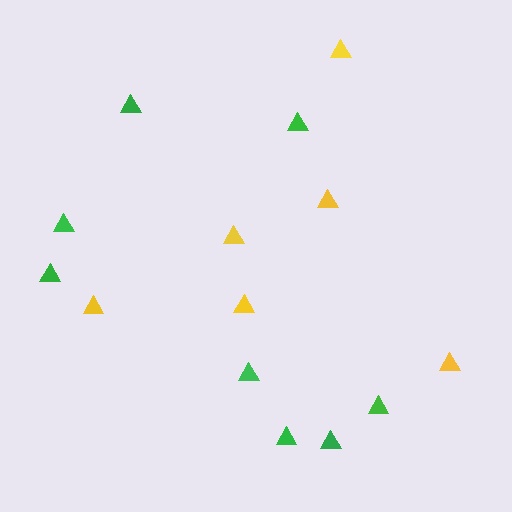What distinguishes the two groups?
There are 2 groups: one group of green triangles (8) and one group of yellow triangles (6).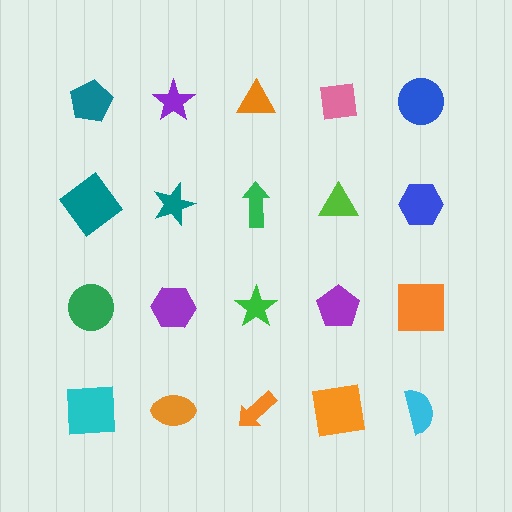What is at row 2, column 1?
A teal diamond.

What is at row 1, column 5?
A blue circle.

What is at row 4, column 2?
An orange ellipse.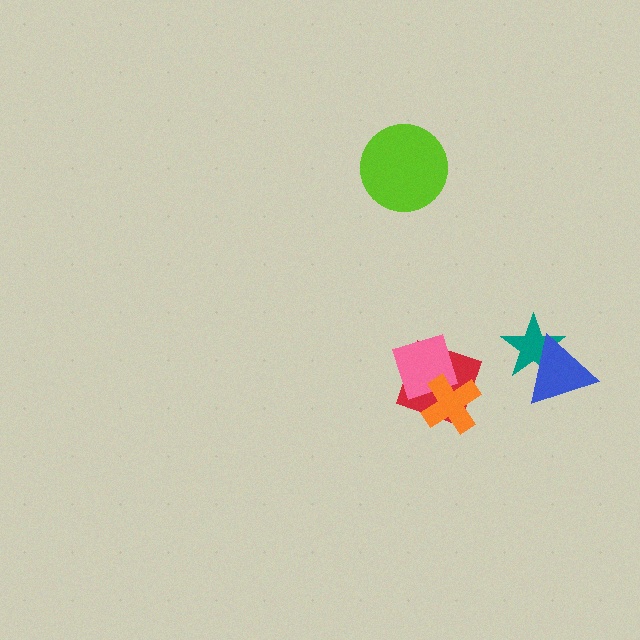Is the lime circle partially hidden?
No, no other shape covers it.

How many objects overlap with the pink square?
2 objects overlap with the pink square.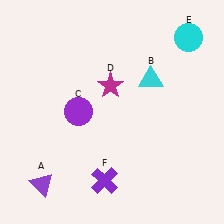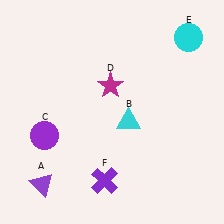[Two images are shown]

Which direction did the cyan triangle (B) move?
The cyan triangle (B) moved down.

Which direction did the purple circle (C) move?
The purple circle (C) moved left.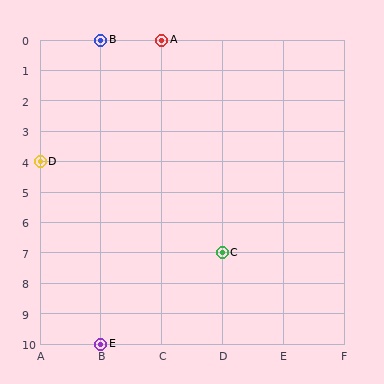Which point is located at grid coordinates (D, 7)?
Point C is at (D, 7).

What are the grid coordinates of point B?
Point B is at grid coordinates (B, 0).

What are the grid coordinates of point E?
Point E is at grid coordinates (B, 10).